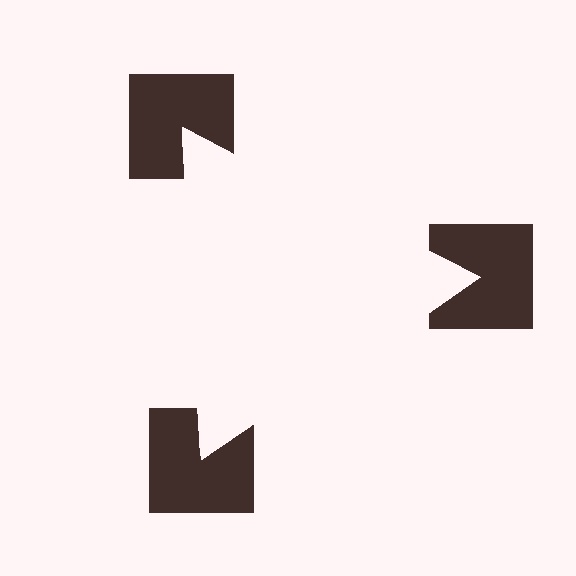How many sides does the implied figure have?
3 sides.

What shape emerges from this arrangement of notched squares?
An illusory triangle — its edges are inferred from the aligned wedge cuts in the notched squares, not physically drawn.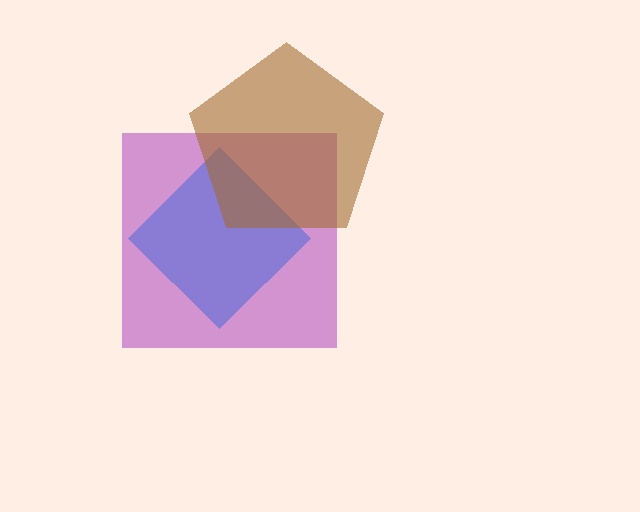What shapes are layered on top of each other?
The layered shapes are: a purple square, a blue diamond, a brown pentagon.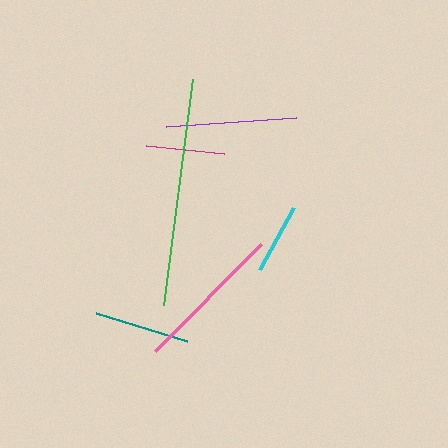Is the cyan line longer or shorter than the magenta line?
The magenta line is longer than the cyan line.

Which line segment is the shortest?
The cyan line is the shortest at approximately 71 pixels.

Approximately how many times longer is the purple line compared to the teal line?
The purple line is approximately 1.4 times the length of the teal line.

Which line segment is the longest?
The green line is the longest at approximately 228 pixels.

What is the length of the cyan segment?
The cyan segment is approximately 71 pixels long.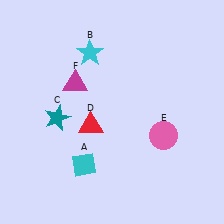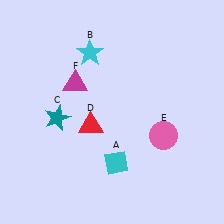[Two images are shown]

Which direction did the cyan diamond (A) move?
The cyan diamond (A) moved right.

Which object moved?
The cyan diamond (A) moved right.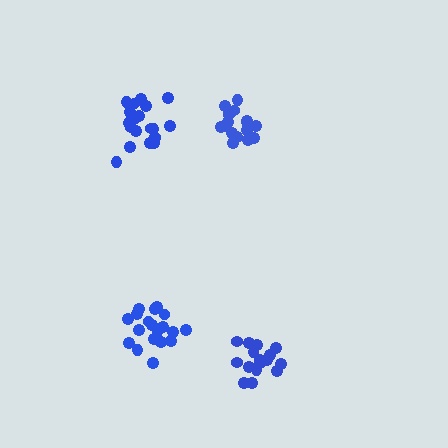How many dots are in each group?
Group 1: 17 dots, Group 2: 19 dots, Group 3: 19 dots, Group 4: 16 dots (71 total).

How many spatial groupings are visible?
There are 4 spatial groupings.